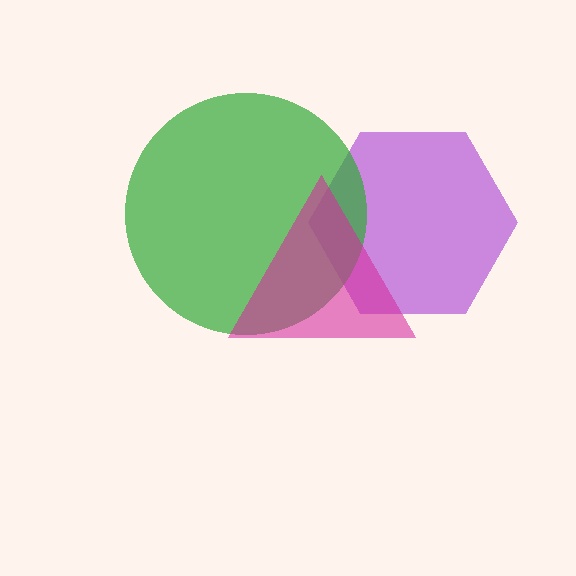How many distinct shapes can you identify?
There are 3 distinct shapes: a purple hexagon, a green circle, a magenta triangle.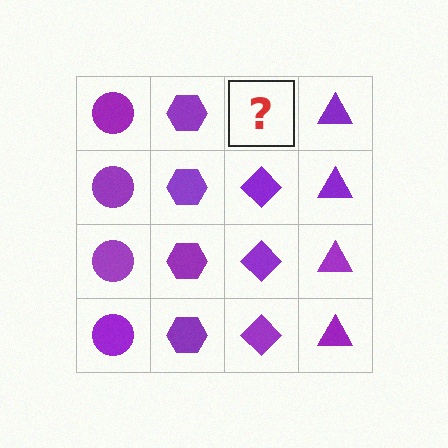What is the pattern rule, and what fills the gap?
The rule is that each column has a consistent shape. The gap should be filled with a purple diamond.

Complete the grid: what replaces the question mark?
The question mark should be replaced with a purple diamond.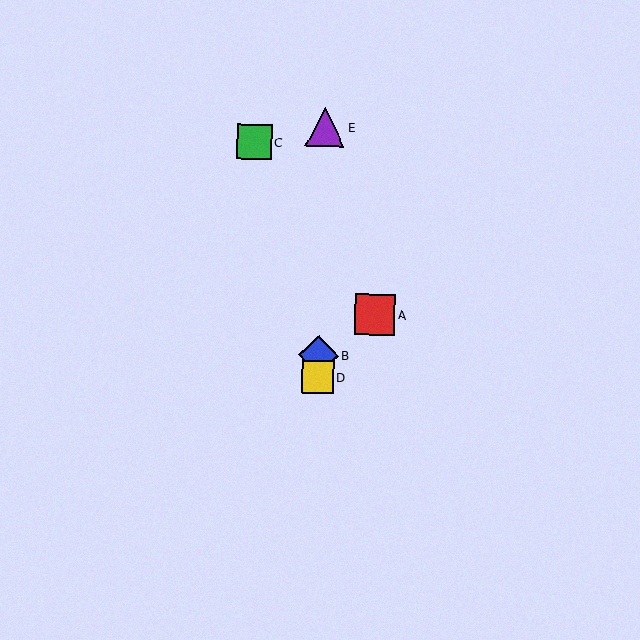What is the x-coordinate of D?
Object D is at x≈318.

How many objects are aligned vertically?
3 objects (B, D, E) are aligned vertically.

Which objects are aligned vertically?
Objects B, D, E are aligned vertically.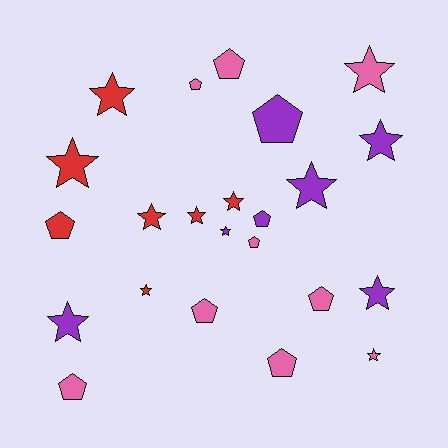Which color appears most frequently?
Pink, with 9 objects.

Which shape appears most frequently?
Star, with 13 objects.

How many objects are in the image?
There are 23 objects.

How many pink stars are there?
There are 2 pink stars.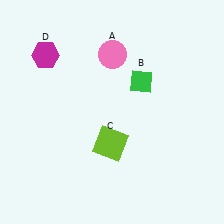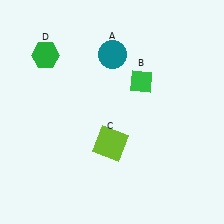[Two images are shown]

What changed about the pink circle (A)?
In Image 1, A is pink. In Image 2, it changed to teal.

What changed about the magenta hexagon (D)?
In Image 1, D is magenta. In Image 2, it changed to green.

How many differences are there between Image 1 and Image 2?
There are 2 differences between the two images.